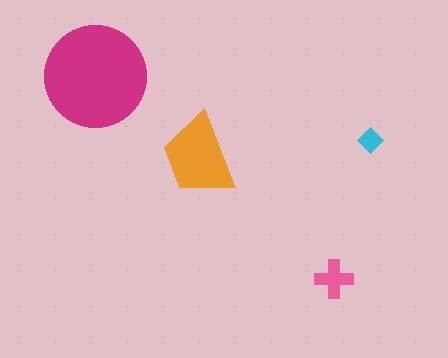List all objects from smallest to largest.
The cyan diamond, the pink cross, the orange trapezoid, the magenta circle.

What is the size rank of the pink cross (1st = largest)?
3rd.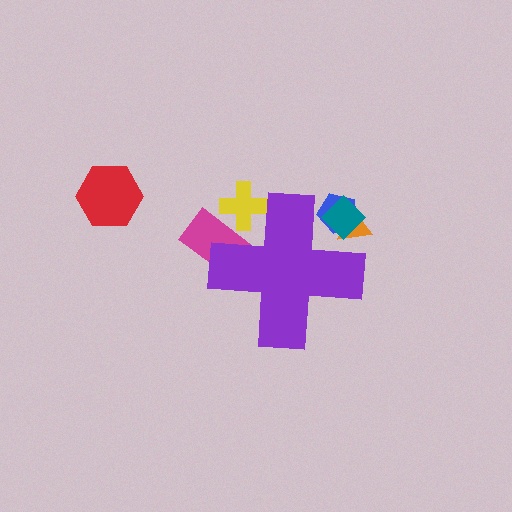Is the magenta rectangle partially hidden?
Yes, the magenta rectangle is partially hidden behind the purple cross.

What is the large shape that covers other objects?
A purple cross.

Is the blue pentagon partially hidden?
Yes, the blue pentagon is partially hidden behind the purple cross.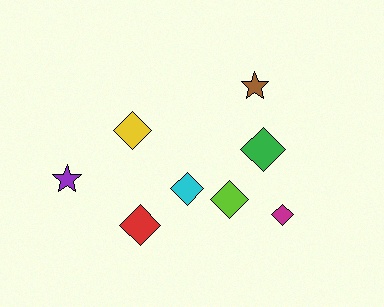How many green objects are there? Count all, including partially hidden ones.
There is 1 green object.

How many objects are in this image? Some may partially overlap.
There are 8 objects.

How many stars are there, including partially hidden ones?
There are 2 stars.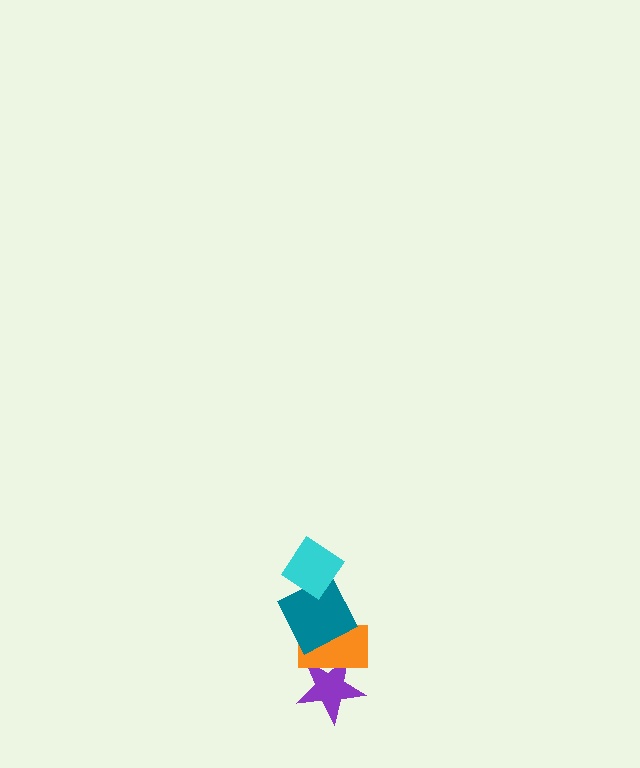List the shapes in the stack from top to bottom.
From top to bottom: the cyan diamond, the teal square, the orange rectangle, the purple star.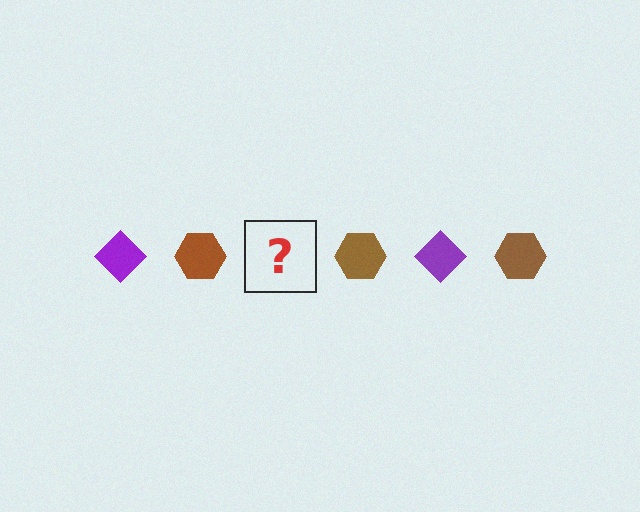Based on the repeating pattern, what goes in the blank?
The blank should be a purple diamond.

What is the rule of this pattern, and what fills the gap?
The rule is that the pattern alternates between purple diamond and brown hexagon. The gap should be filled with a purple diamond.